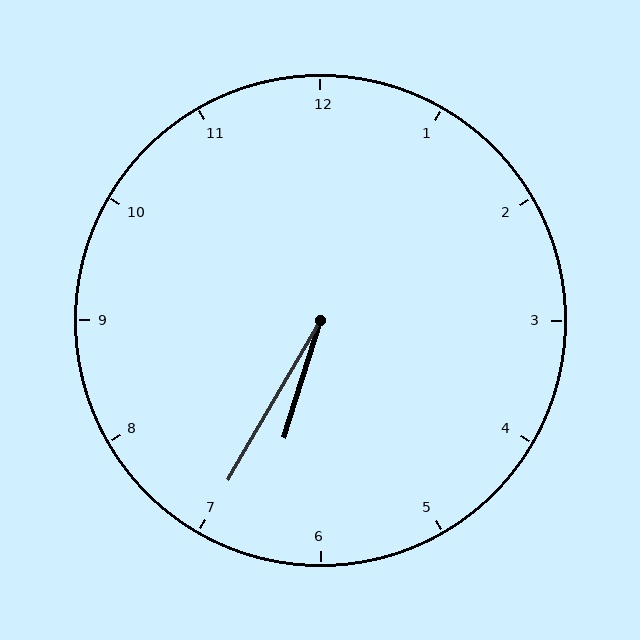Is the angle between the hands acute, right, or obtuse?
It is acute.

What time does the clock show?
6:35.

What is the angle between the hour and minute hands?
Approximately 12 degrees.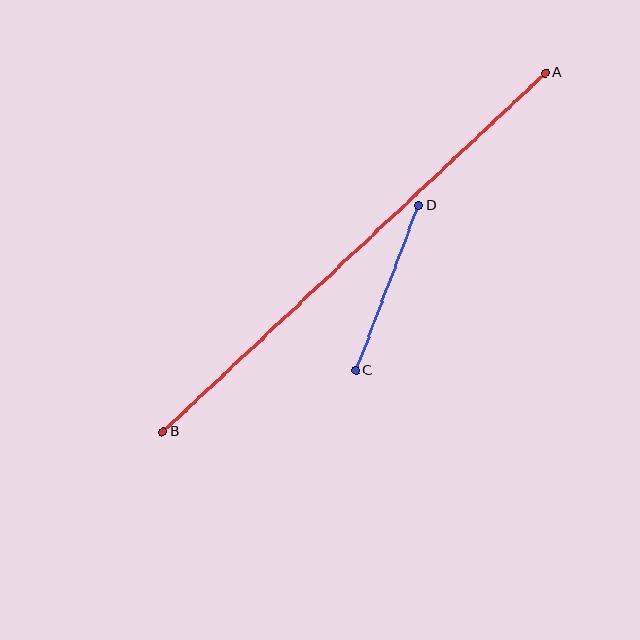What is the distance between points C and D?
The distance is approximately 176 pixels.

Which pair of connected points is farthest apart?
Points A and B are farthest apart.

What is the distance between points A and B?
The distance is approximately 524 pixels.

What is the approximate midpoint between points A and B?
The midpoint is at approximately (354, 252) pixels.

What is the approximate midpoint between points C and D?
The midpoint is at approximately (387, 288) pixels.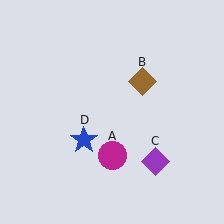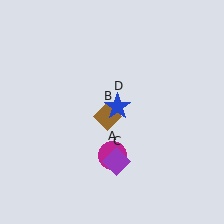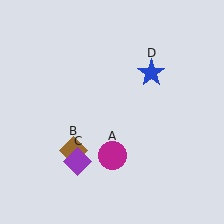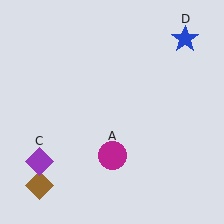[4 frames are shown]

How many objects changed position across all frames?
3 objects changed position: brown diamond (object B), purple diamond (object C), blue star (object D).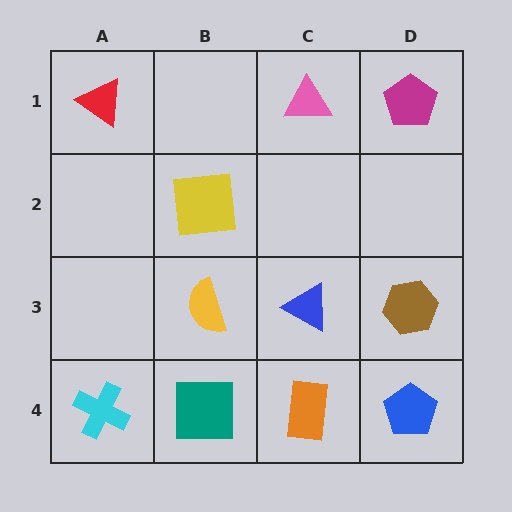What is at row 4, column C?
An orange rectangle.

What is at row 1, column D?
A magenta pentagon.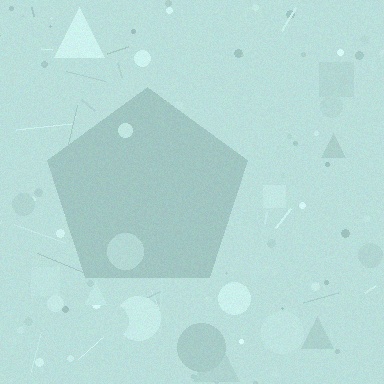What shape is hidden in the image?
A pentagon is hidden in the image.